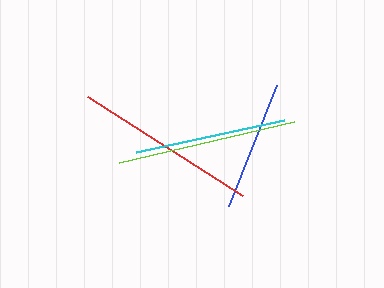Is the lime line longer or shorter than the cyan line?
The lime line is longer than the cyan line.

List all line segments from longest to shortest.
From longest to shortest: red, lime, cyan, blue.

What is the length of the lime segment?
The lime segment is approximately 180 pixels long.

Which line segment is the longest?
The red line is the longest at approximately 184 pixels.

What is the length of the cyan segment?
The cyan segment is approximately 151 pixels long.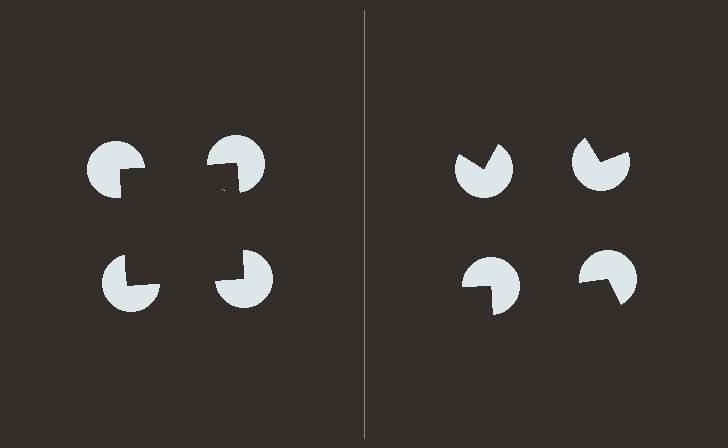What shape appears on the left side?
An illusory square.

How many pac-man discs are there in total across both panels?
8 — 4 on each side.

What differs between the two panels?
The pac-man discs are positioned identically on both sides; only the wedge orientations differ. On the left they align to a square; on the right they are misaligned.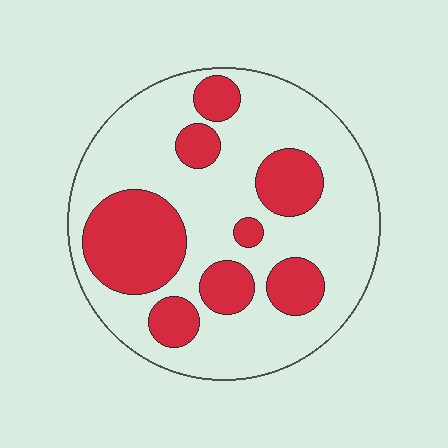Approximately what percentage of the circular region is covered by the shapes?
Approximately 30%.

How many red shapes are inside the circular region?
8.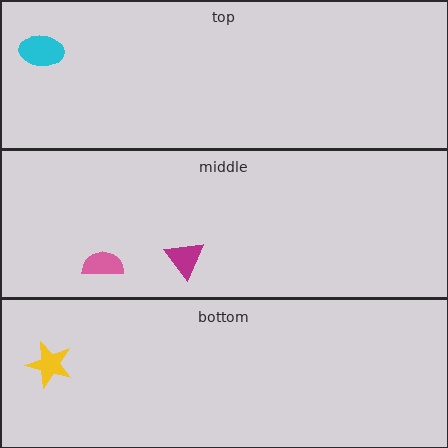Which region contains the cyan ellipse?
The top region.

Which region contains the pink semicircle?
The middle region.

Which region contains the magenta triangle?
The middle region.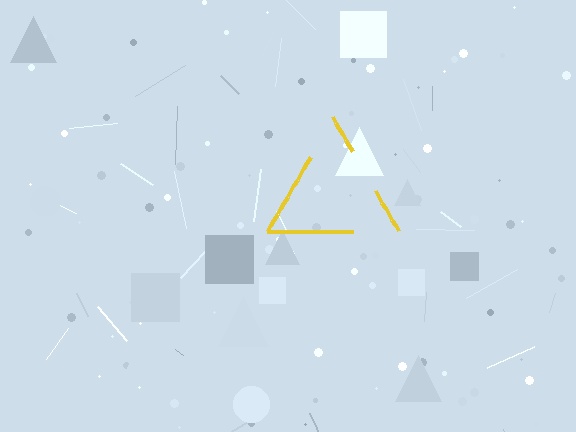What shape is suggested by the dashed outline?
The dashed outline suggests a triangle.